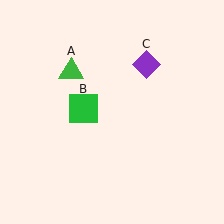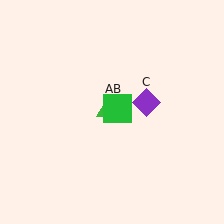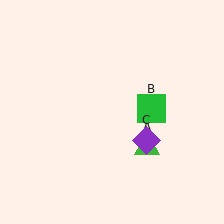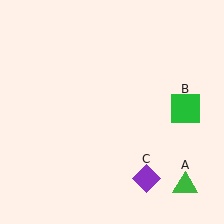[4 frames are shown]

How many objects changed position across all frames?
3 objects changed position: green triangle (object A), green square (object B), purple diamond (object C).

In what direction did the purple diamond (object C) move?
The purple diamond (object C) moved down.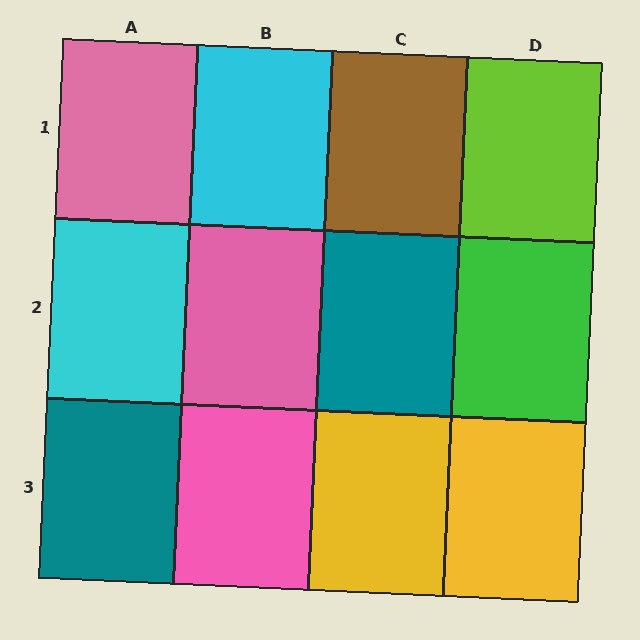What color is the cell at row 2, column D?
Green.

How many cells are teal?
2 cells are teal.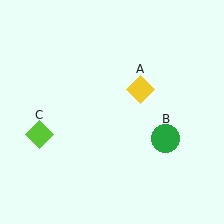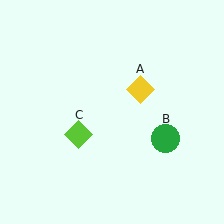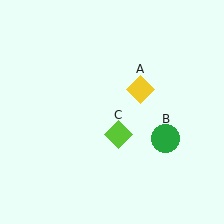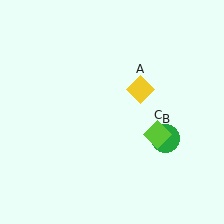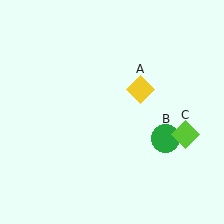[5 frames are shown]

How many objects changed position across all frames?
1 object changed position: lime diamond (object C).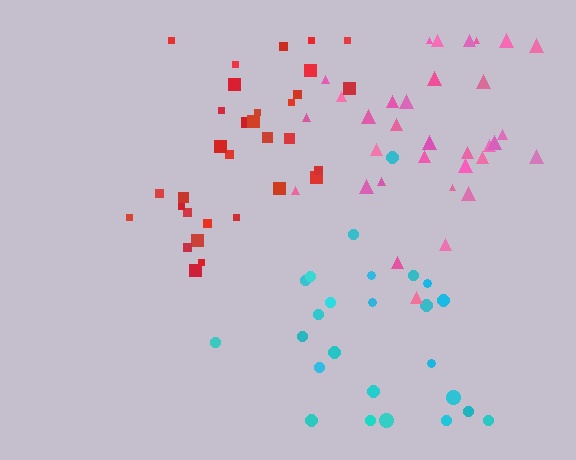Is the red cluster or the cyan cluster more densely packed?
Red.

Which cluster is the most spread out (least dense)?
Cyan.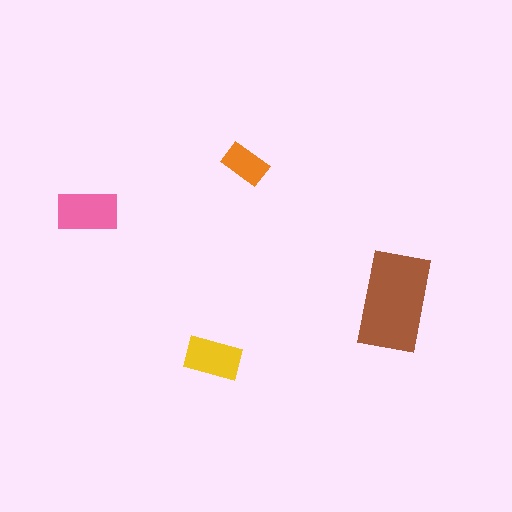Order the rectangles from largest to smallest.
the brown one, the pink one, the yellow one, the orange one.